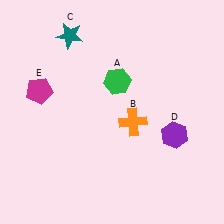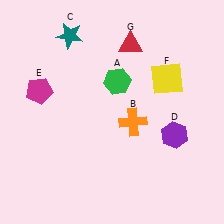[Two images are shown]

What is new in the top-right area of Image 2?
A red triangle (G) was added in the top-right area of Image 2.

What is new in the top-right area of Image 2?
A yellow square (F) was added in the top-right area of Image 2.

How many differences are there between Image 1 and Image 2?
There are 2 differences between the two images.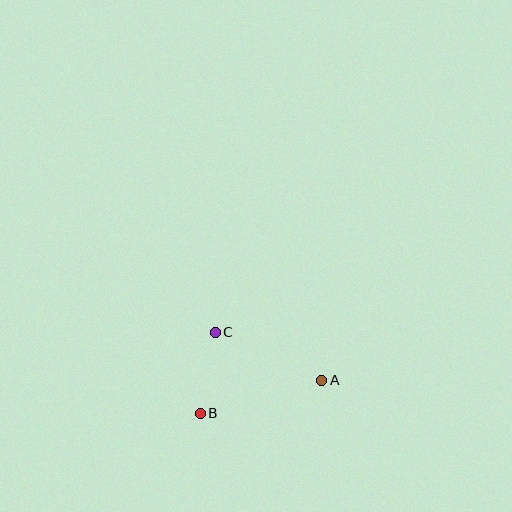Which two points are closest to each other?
Points B and C are closest to each other.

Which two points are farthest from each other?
Points A and B are farthest from each other.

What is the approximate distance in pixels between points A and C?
The distance between A and C is approximately 116 pixels.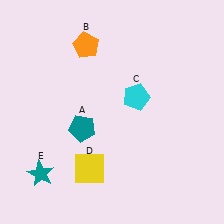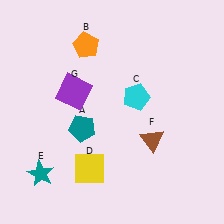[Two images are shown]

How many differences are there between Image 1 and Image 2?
There are 2 differences between the two images.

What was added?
A brown triangle (F), a purple square (G) were added in Image 2.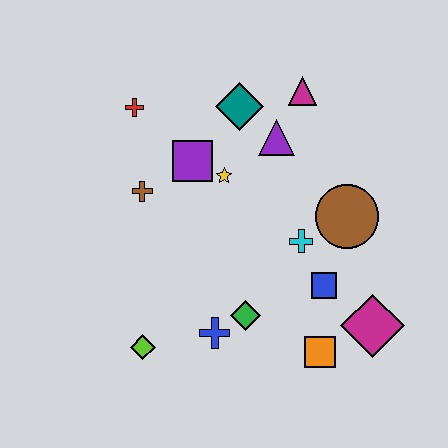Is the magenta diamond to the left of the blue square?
No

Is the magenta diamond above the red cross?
No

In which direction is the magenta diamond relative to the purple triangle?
The magenta diamond is below the purple triangle.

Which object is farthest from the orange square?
The red cross is farthest from the orange square.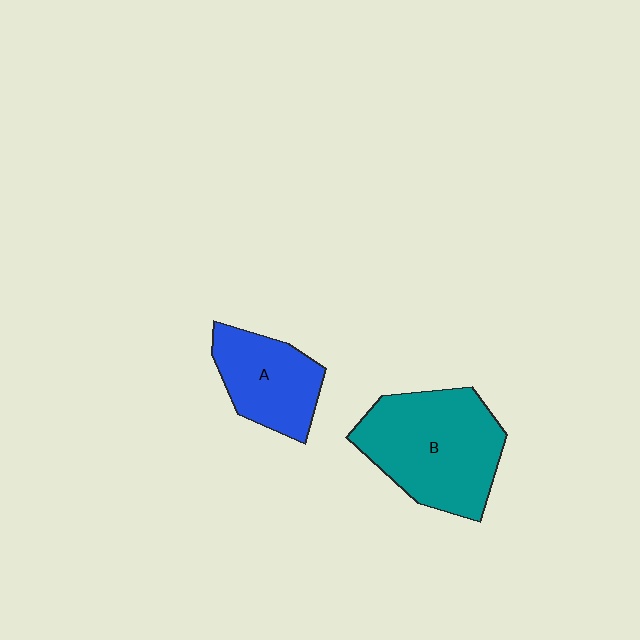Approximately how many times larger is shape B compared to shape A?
Approximately 1.6 times.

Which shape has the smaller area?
Shape A (blue).